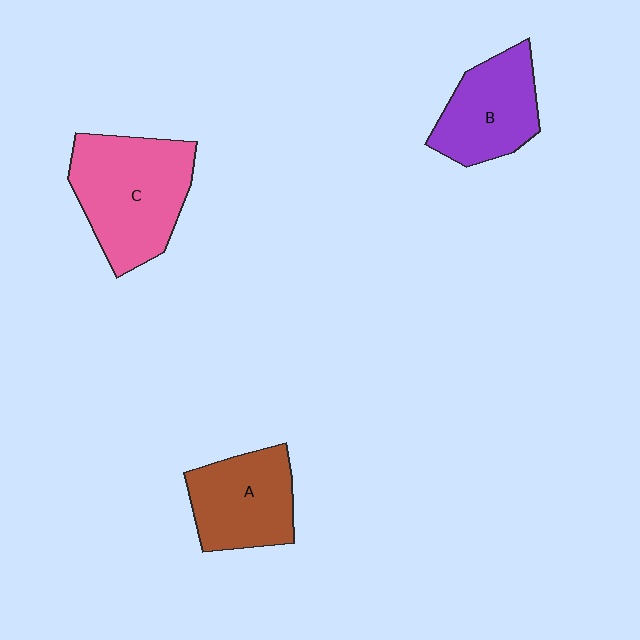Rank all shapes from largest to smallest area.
From largest to smallest: C (pink), A (brown), B (purple).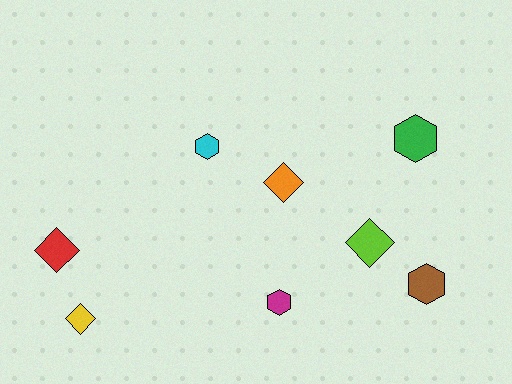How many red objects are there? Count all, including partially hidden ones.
There is 1 red object.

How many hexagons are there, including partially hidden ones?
There are 4 hexagons.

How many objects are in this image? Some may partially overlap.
There are 8 objects.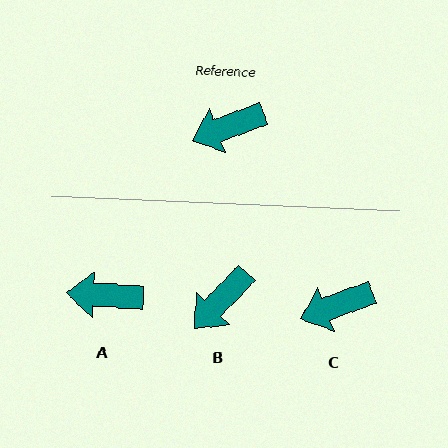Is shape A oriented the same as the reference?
No, it is off by about 24 degrees.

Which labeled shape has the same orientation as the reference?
C.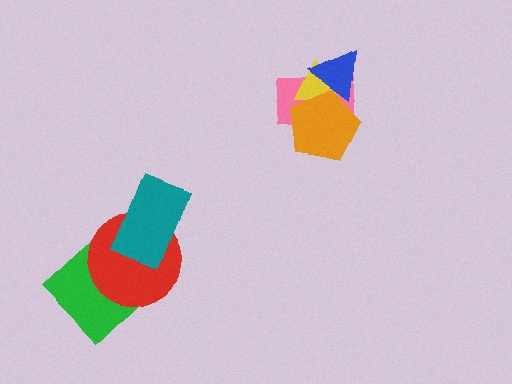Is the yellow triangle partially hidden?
Yes, it is partially covered by another shape.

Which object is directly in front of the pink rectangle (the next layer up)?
The yellow triangle is directly in front of the pink rectangle.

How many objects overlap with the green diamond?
1 object overlaps with the green diamond.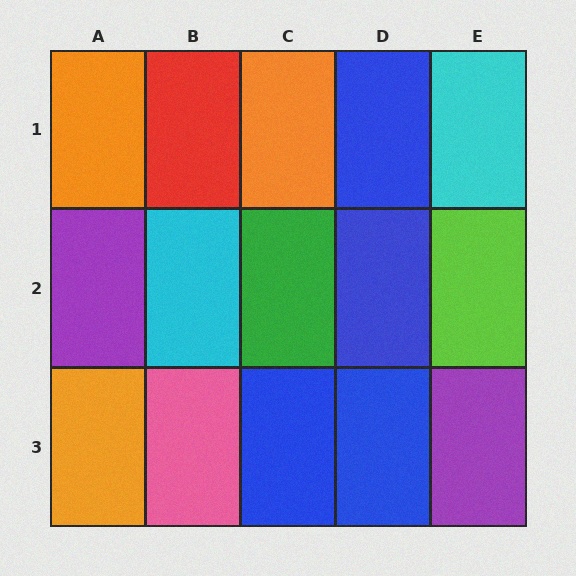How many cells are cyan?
2 cells are cyan.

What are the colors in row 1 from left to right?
Orange, red, orange, blue, cyan.